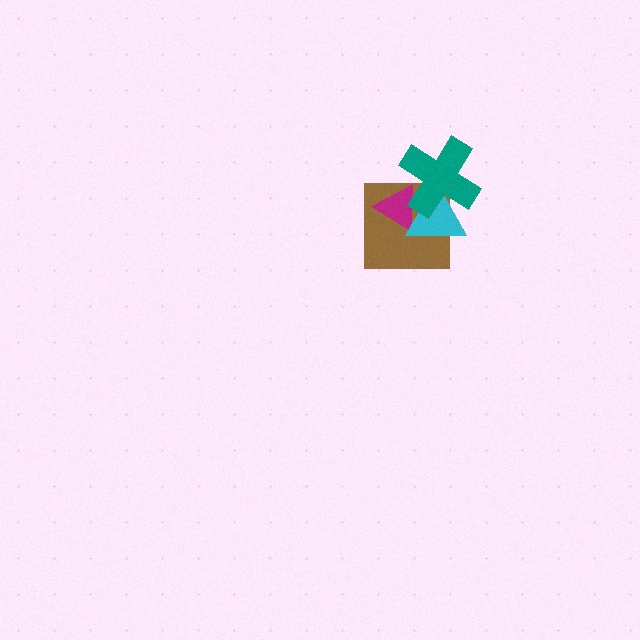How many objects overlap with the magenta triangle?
3 objects overlap with the magenta triangle.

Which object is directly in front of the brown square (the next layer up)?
The magenta triangle is directly in front of the brown square.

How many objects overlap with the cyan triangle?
3 objects overlap with the cyan triangle.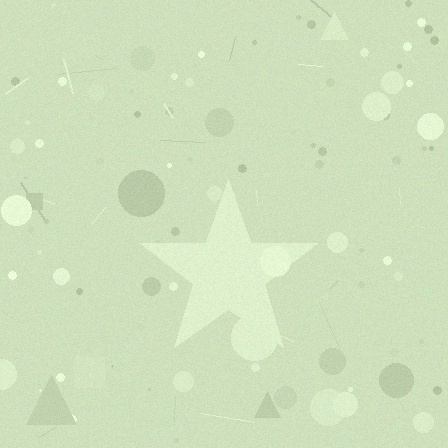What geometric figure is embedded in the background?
A star is embedded in the background.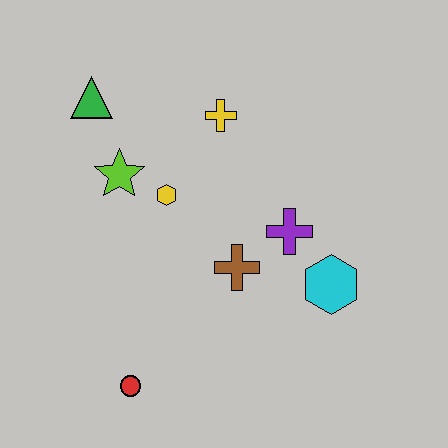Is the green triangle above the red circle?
Yes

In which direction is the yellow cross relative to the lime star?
The yellow cross is to the right of the lime star.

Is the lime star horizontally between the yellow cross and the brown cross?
No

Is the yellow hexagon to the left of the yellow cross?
Yes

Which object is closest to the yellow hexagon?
The lime star is closest to the yellow hexagon.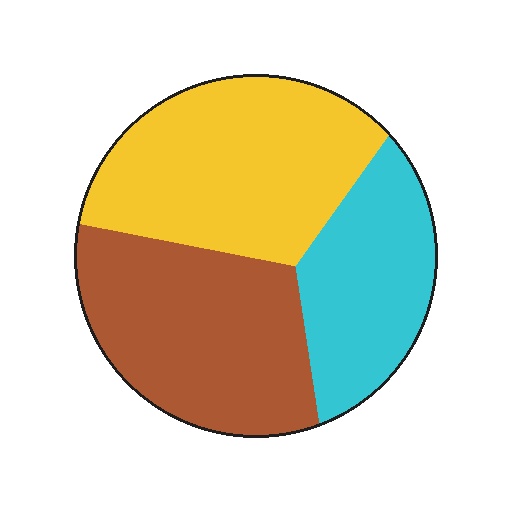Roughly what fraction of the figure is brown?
Brown takes up about three eighths (3/8) of the figure.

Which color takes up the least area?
Cyan, at roughly 25%.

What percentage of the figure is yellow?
Yellow covers roughly 40% of the figure.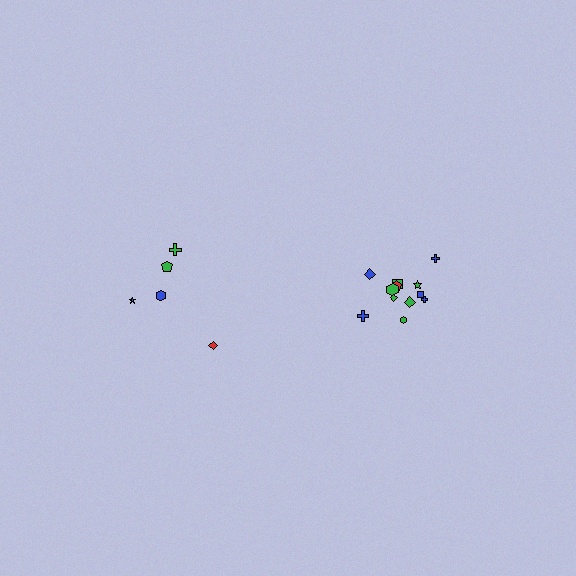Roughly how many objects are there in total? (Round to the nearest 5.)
Roughly 15 objects in total.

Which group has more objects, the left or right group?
The right group.